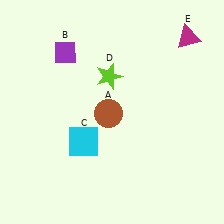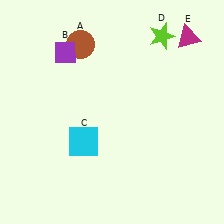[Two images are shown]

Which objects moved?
The objects that moved are: the brown circle (A), the lime star (D).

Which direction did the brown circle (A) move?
The brown circle (A) moved up.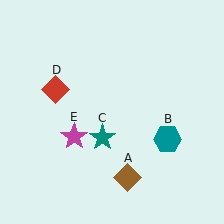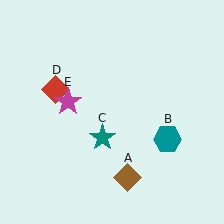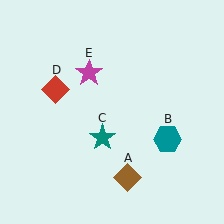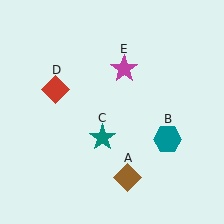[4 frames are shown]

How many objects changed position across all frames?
1 object changed position: magenta star (object E).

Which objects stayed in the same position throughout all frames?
Brown diamond (object A) and teal hexagon (object B) and teal star (object C) and red diamond (object D) remained stationary.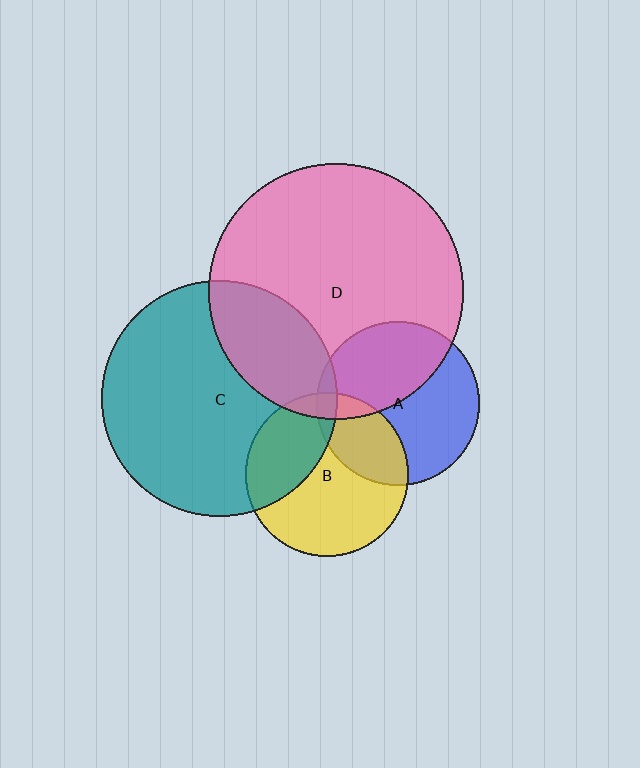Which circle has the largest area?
Circle D (pink).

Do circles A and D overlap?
Yes.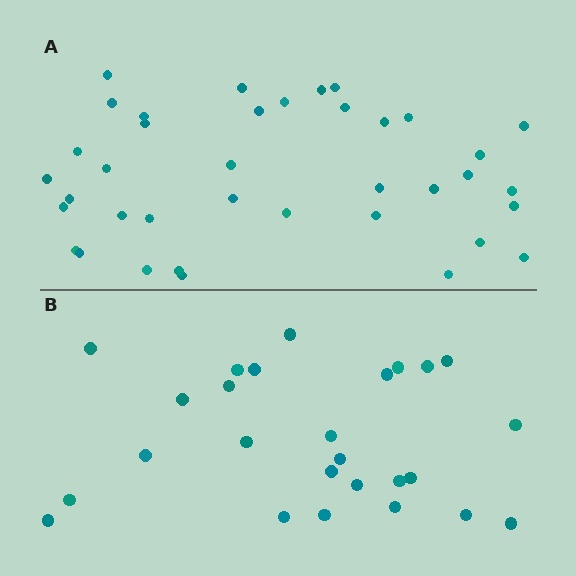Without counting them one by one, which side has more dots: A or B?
Region A (the top region) has more dots.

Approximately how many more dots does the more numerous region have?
Region A has roughly 12 or so more dots than region B.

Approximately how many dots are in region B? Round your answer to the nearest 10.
About 30 dots. (The exact count is 26, which rounds to 30.)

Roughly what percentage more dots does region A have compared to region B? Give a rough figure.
About 45% more.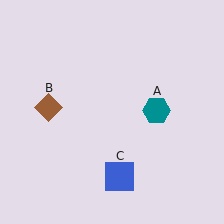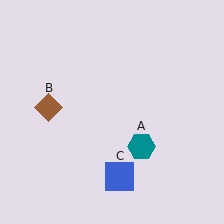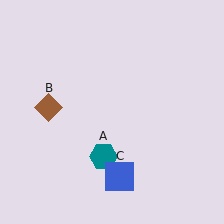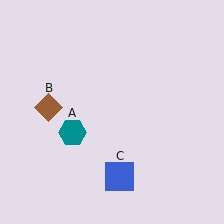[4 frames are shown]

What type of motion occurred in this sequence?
The teal hexagon (object A) rotated clockwise around the center of the scene.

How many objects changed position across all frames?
1 object changed position: teal hexagon (object A).